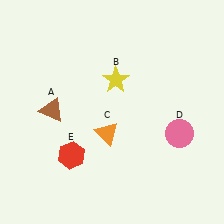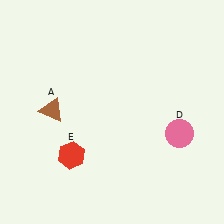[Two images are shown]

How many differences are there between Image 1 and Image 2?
There are 2 differences between the two images.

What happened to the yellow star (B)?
The yellow star (B) was removed in Image 2. It was in the top-right area of Image 1.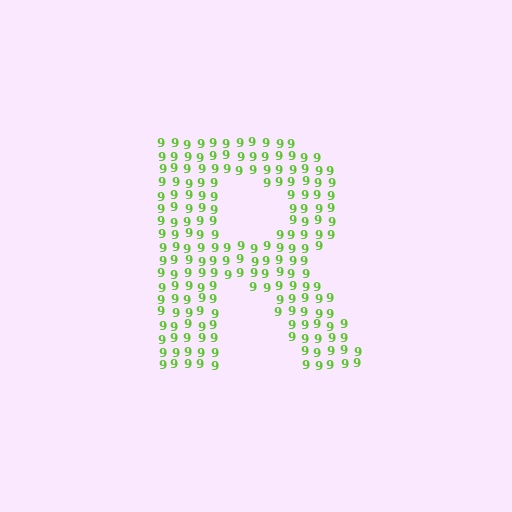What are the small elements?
The small elements are digit 9's.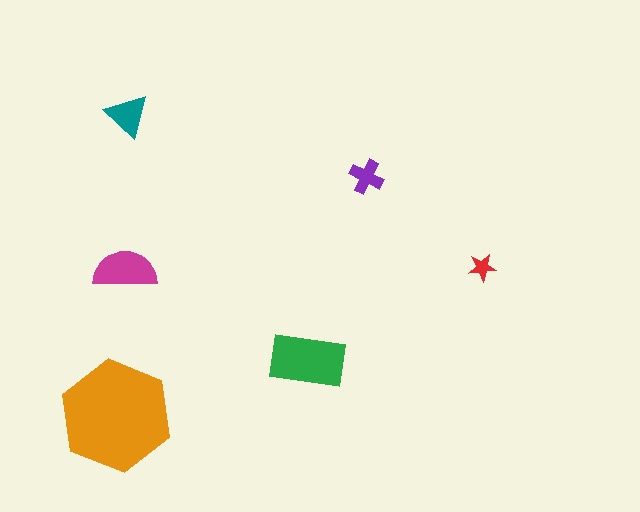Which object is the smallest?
The red star.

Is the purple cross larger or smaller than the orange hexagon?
Smaller.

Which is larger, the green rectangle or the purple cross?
The green rectangle.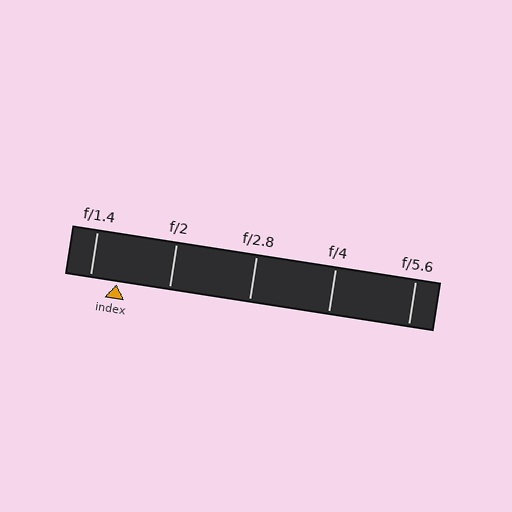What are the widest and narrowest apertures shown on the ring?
The widest aperture shown is f/1.4 and the narrowest is f/5.6.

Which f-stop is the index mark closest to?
The index mark is closest to f/1.4.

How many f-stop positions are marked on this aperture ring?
There are 5 f-stop positions marked.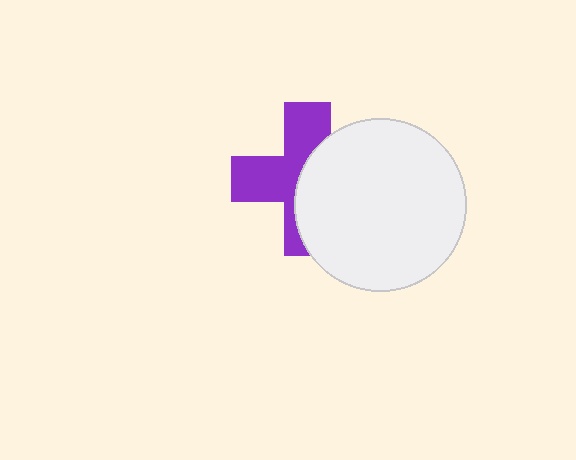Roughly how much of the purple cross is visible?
About half of it is visible (roughly 51%).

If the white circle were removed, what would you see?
You would see the complete purple cross.